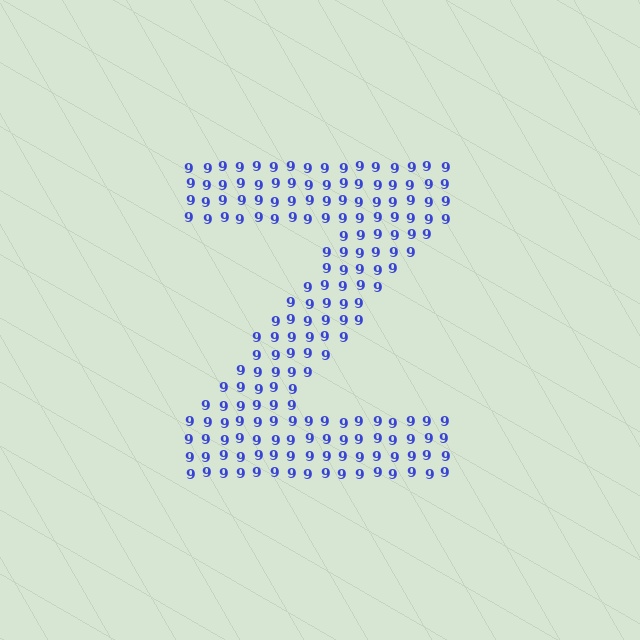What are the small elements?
The small elements are digit 9's.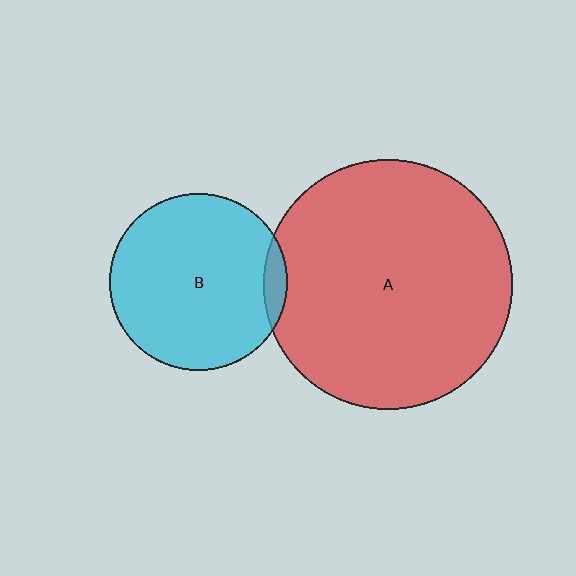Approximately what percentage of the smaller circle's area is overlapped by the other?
Approximately 5%.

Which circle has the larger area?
Circle A (red).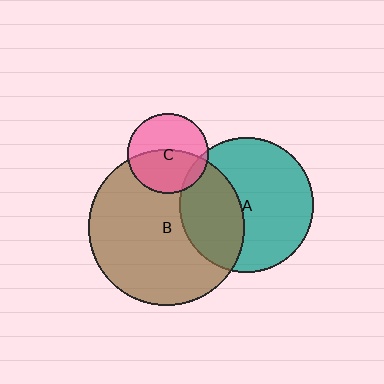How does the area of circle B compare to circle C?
Approximately 3.8 times.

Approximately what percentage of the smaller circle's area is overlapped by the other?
Approximately 35%.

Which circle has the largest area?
Circle B (brown).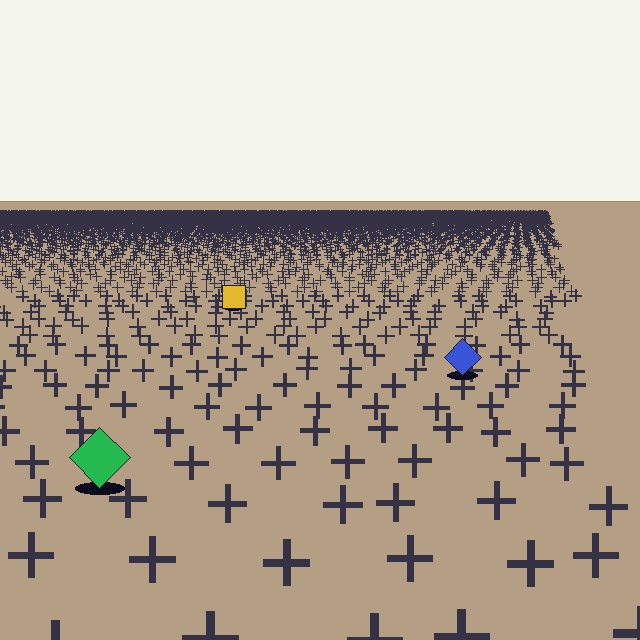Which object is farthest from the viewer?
The yellow square is farthest from the viewer. It appears smaller and the ground texture around it is denser.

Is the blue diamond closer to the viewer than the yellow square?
Yes. The blue diamond is closer — you can tell from the texture gradient: the ground texture is coarser near it.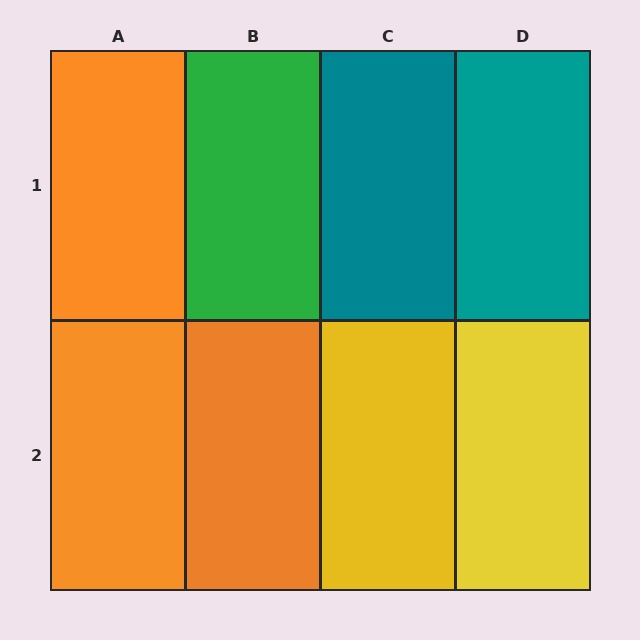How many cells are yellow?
2 cells are yellow.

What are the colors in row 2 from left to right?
Orange, orange, yellow, yellow.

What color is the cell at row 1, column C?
Teal.